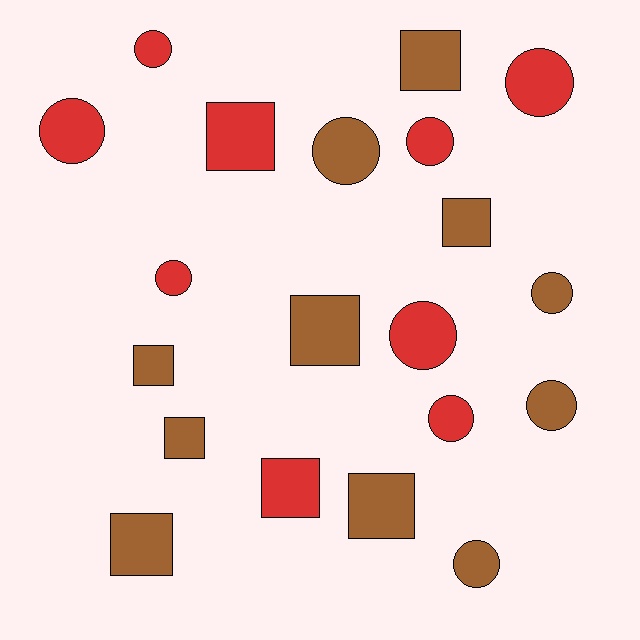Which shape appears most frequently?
Circle, with 11 objects.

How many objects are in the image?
There are 20 objects.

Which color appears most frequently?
Brown, with 11 objects.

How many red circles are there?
There are 7 red circles.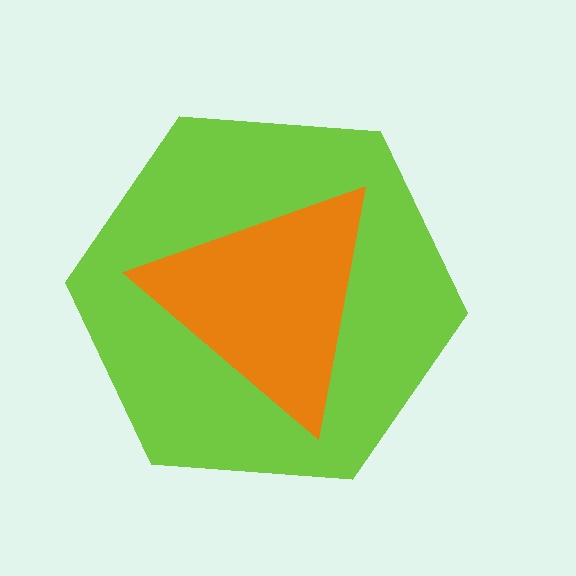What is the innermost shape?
The orange triangle.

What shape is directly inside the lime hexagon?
The orange triangle.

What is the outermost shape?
The lime hexagon.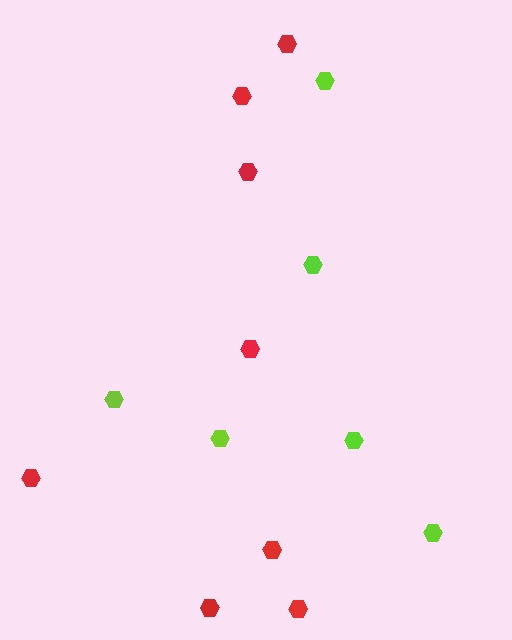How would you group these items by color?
There are 2 groups: one group of lime hexagons (6) and one group of red hexagons (8).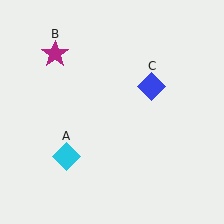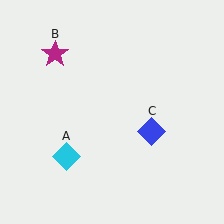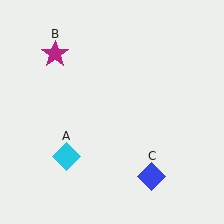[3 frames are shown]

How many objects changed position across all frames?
1 object changed position: blue diamond (object C).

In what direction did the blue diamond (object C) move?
The blue diamond (object C) moved down.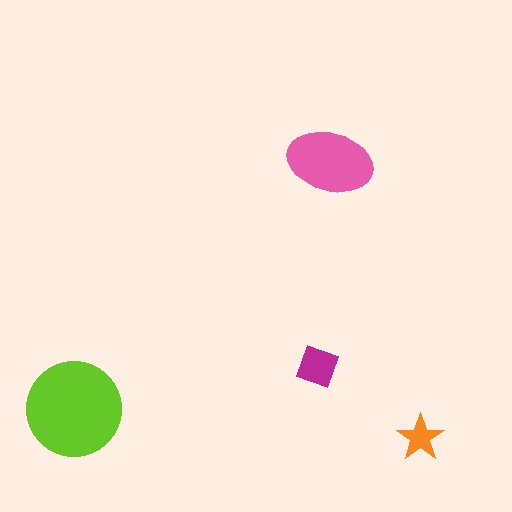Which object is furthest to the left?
The lime circle is leftmost.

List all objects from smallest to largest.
The orange star, the magenta square, the pink ellipse, the lime circle.